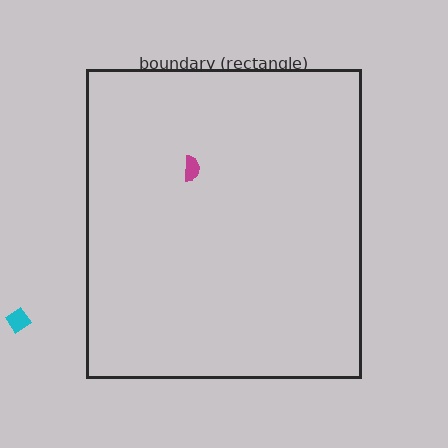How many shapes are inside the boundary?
1 inside, 1 outside.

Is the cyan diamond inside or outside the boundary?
Outside.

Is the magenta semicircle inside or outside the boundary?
Inside.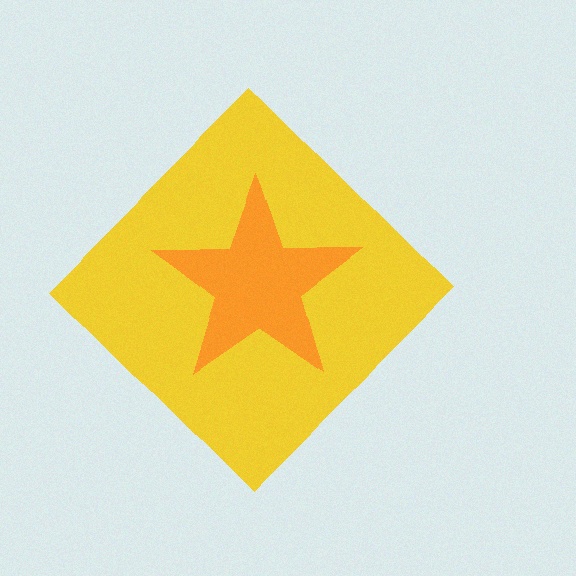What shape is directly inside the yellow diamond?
The orange star.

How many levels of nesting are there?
2.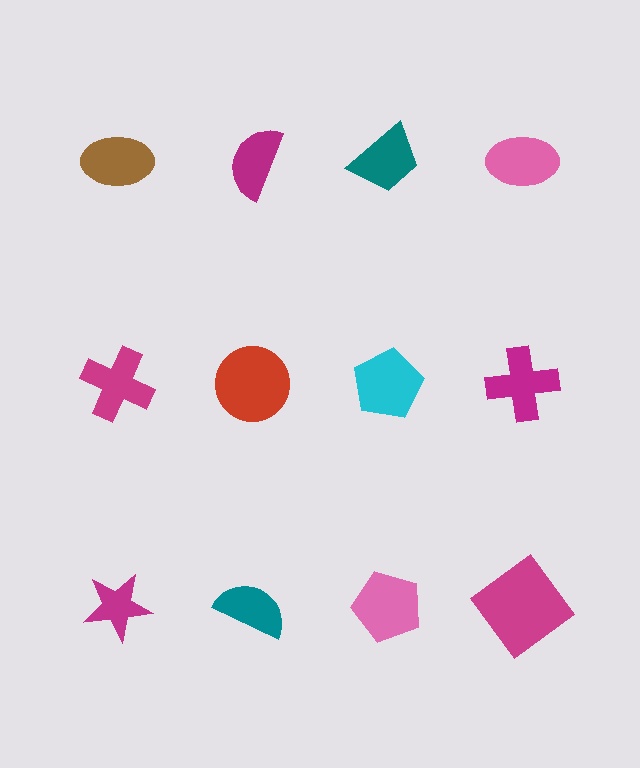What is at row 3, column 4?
A magenta diamond.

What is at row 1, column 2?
A magenta semicircle.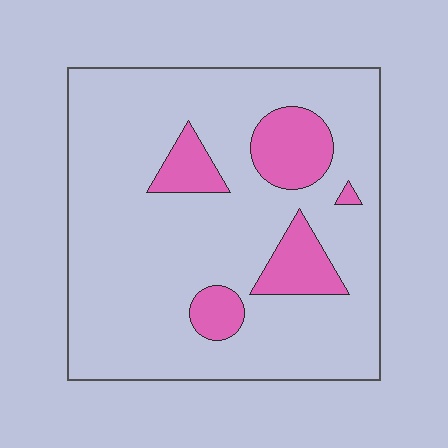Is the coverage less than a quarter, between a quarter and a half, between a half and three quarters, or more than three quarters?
Less than a quarter.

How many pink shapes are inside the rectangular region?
5.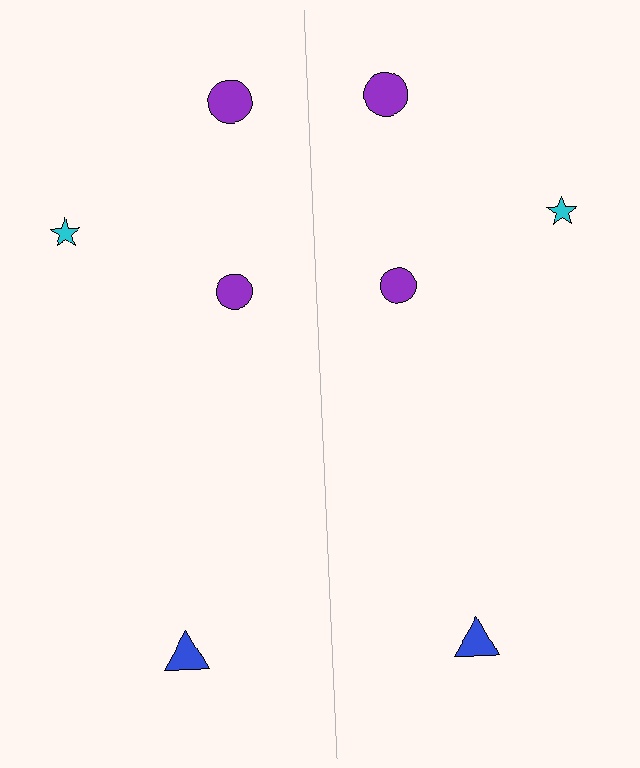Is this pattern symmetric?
Yes, this pattern has bilateral (reflection) symmetry.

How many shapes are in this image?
There are 8 shapes in this image.